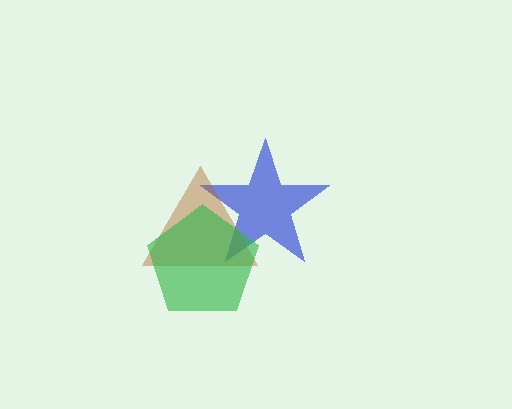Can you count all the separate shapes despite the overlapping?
Yes, there are 3 separate shapes.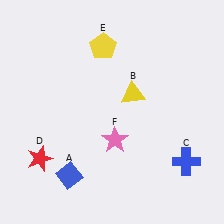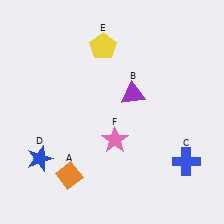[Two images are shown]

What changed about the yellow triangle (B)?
In Image 1, B is yellow. In Image 2, it changed to purple.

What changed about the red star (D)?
In Image 1, D is red. In Image 2, it changed to blue.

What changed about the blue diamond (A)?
In Image 1, A is blue. In Image 2, it changed to orange.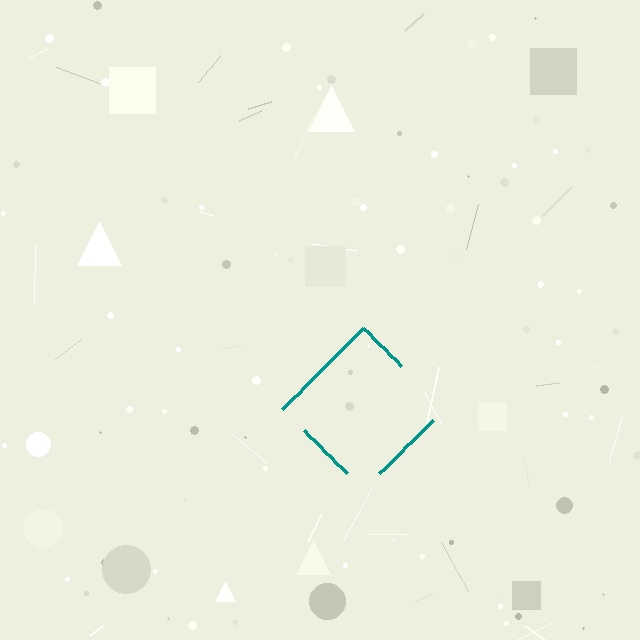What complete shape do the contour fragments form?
The contour fragments form a diamond.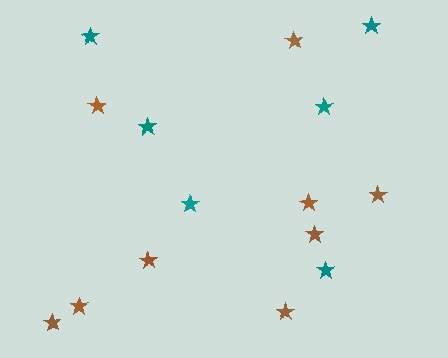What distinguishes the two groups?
There are 2 groups: one group of teal stars (6) and one group of brown stars (9).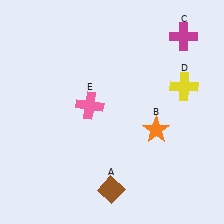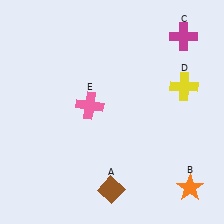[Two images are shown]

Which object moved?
The orange star (B) moved down.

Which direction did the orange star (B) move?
The orange star (B) moved down.